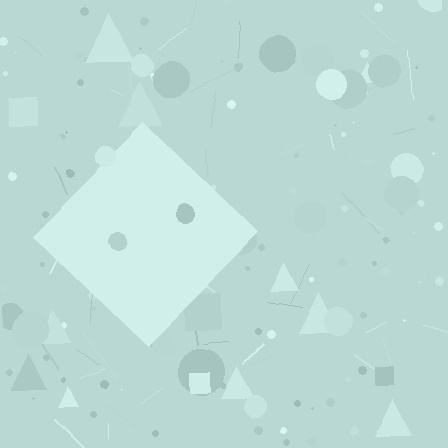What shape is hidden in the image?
A diamond is hidden in the image.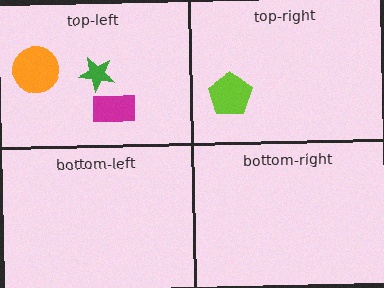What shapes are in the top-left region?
The orange circle, the green star, the magenta rectangle.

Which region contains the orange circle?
The top-left region.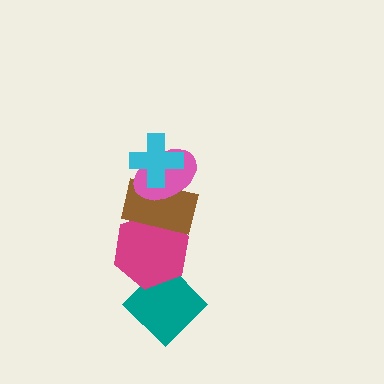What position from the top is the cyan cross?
The cyan cross is 1st from the top.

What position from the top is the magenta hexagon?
The magenta hexagon is 4th from the top.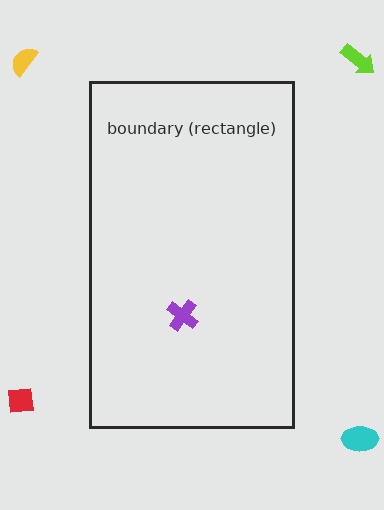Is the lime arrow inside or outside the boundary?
Outside.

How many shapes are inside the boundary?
1 inside, 4 outside.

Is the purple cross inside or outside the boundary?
Inside.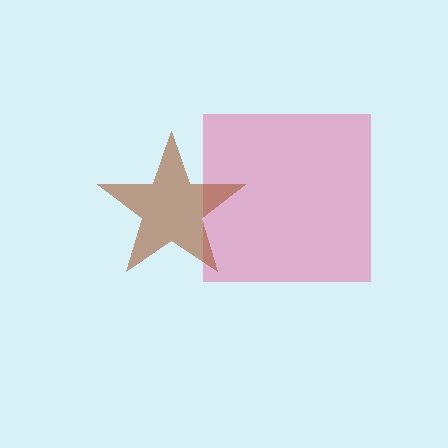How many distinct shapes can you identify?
There are 2 distinct shapes: a pink square, a brown star.